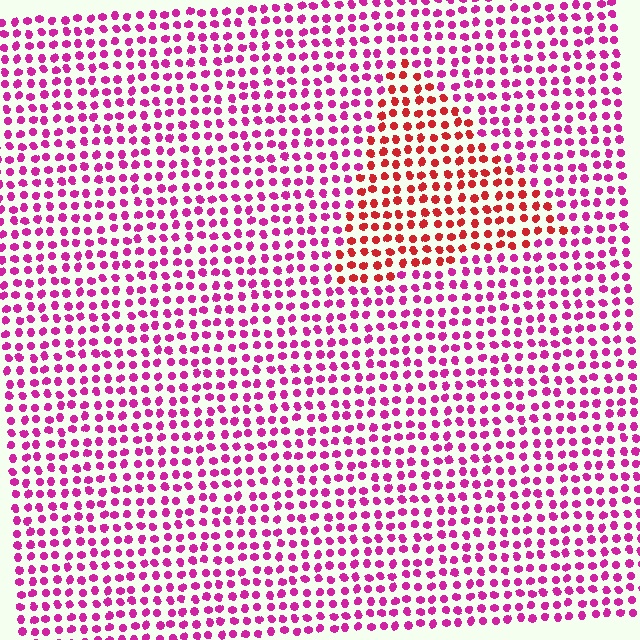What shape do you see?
I see a triangle.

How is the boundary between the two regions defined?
The boundary is defined purely by a slight shift in hue (about 41 degrees). Spacing, size, and orientation are identical on both sides.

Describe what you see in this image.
The image is filled with small magenta elements in a uniform arrangement. A triangle-shaped region is visible where the elements are tinted to a slightly different hue, forming a subtle color boundary.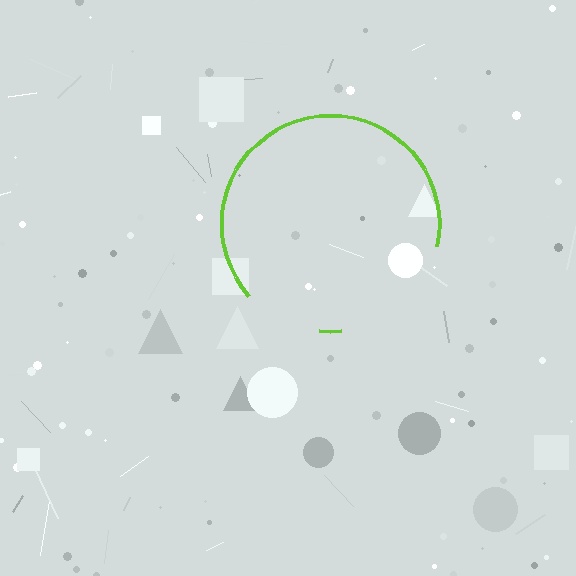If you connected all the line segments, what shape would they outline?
They would outline a circle.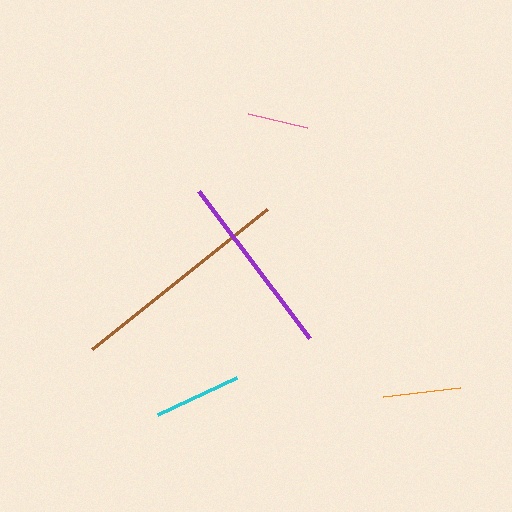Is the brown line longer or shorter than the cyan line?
The brown line is longer than the cyan line.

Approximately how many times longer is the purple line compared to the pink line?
The purple line is approximately 3.0 times the length of the pink line.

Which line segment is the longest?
The brown line is the longest at approximately 224 pixels.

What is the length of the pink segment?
The pink segment is approximately 61 pixels long.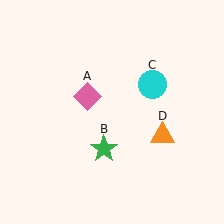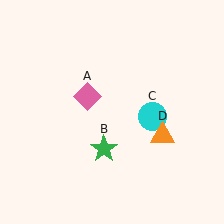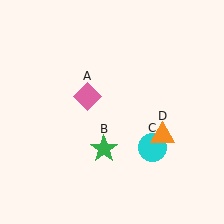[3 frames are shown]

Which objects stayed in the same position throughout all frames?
Pink diamond (object A) and green star (object B) and orange triangle (object D) remained stationary.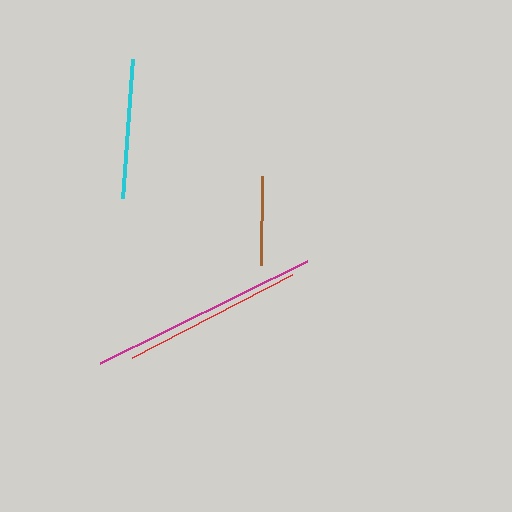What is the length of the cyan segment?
The cyan segment is approximately 140 pixels long.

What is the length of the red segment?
The red segment is approximately 180 pixels long.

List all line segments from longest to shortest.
From longest to shortest: magenta, red, cyan, brown.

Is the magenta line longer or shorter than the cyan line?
The magenta line is longer than the cyan line.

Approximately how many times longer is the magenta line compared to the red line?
The magenta line is approximately 1.3 times the length of the red line.